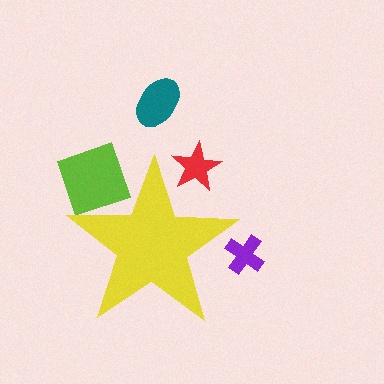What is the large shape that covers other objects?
A yellow star.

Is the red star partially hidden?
Yes, the red star is partially hidden behind the yellow star.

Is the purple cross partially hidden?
Yes, the purple cross is partially hidden behind the yellow star.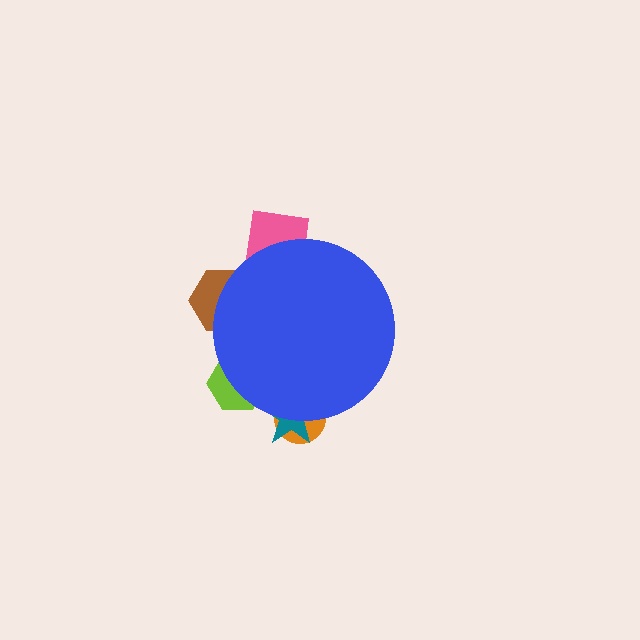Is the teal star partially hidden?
Yes, the teal star is partially hidden behind the blue circle.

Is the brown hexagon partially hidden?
Yes, the brown hexagon is partially hidden behind the blue circle.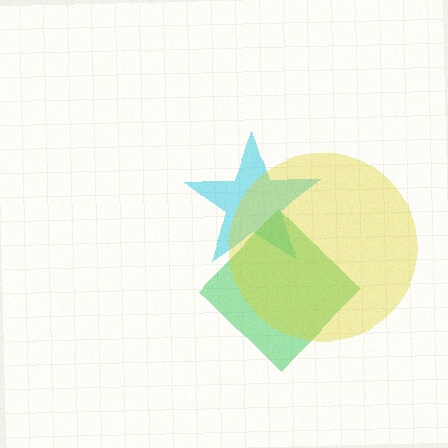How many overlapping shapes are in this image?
There are 3 overlapping shapes in the image.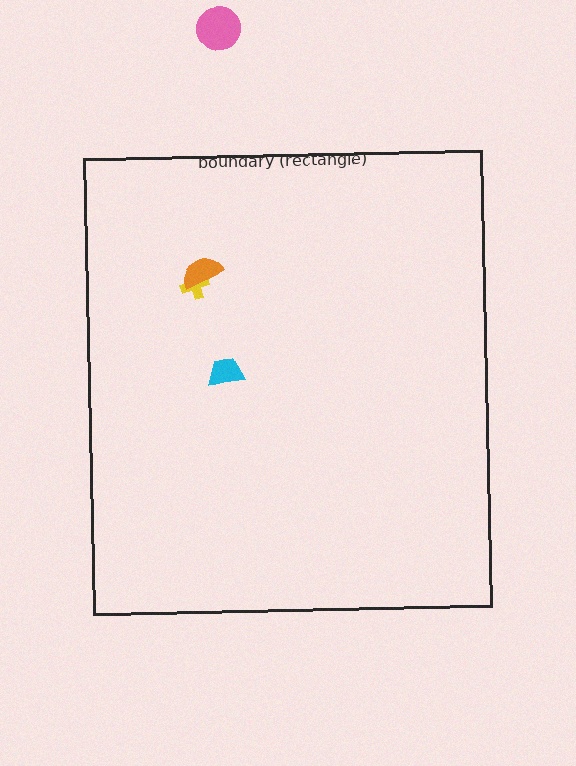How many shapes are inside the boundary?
3 inside, 1 outside.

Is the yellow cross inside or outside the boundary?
Inside.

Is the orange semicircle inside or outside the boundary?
Inside.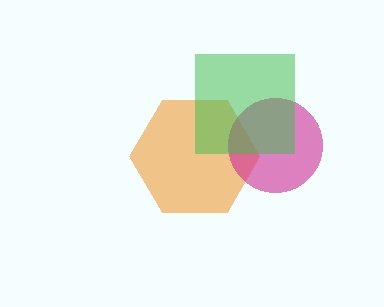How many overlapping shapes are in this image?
There are 3 overlapping shapes in the image.